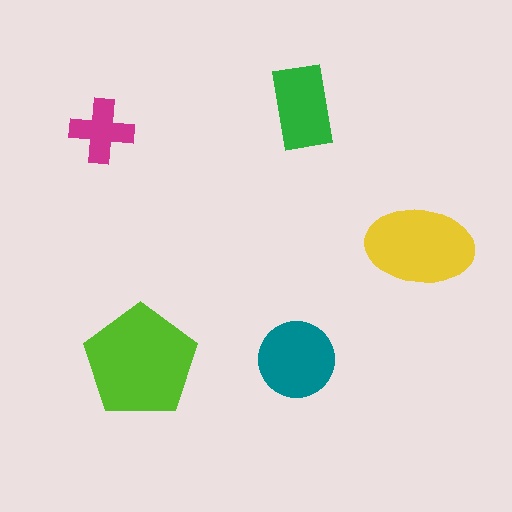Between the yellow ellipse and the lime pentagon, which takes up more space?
The lime pentagon.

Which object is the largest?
The lime pentagon.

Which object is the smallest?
The magenta cross.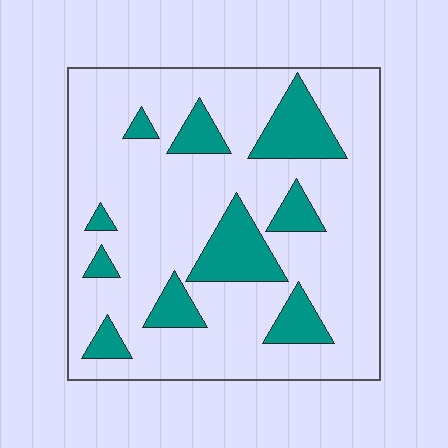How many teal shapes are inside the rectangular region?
10.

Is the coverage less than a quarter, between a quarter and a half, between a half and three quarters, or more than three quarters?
Less than a quarter.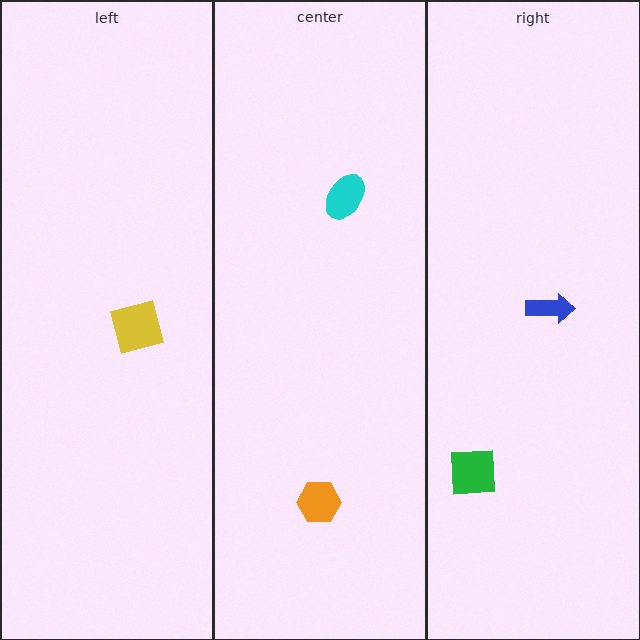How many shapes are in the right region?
2.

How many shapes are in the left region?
1.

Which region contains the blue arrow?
The right region.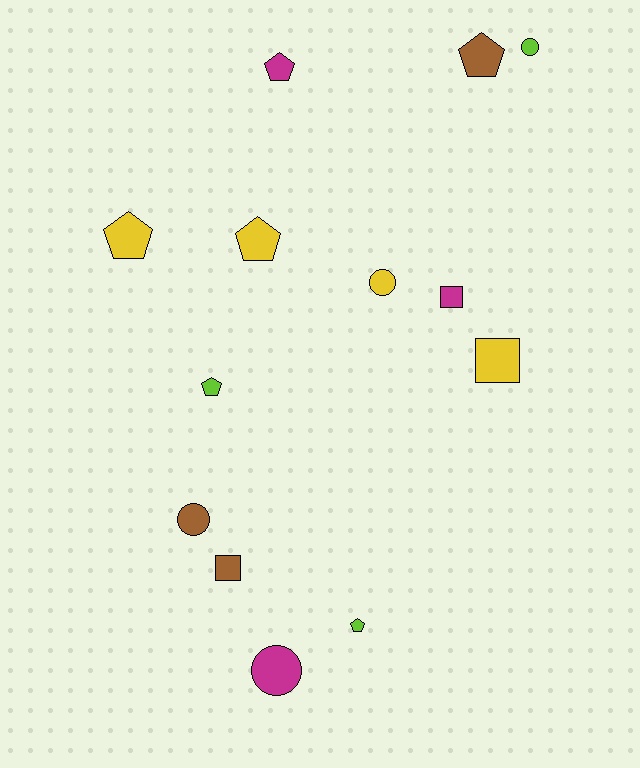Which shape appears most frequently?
Pentagon, with 6 objects.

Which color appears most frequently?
Yellow, with 4 objects.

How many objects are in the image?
There are 13 objects.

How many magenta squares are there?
There is 1 magenta square.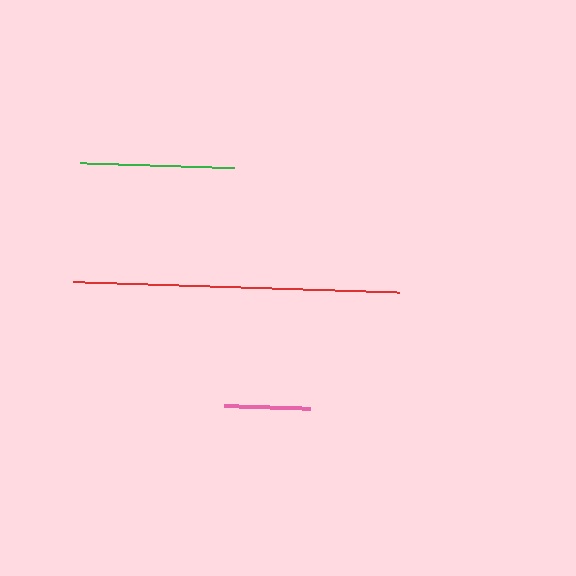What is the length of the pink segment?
The pink segment is approximately 86 pixels long.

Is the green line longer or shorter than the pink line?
The green line is longer than the pink line.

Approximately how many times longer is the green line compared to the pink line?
The green line is approximately 1.8 times the length of the pink line.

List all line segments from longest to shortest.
From longest to shortest: red, green, pink.